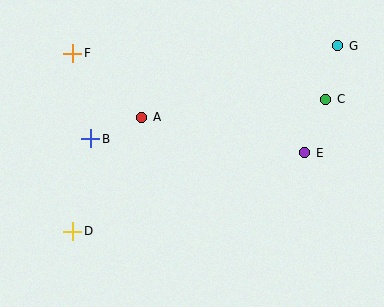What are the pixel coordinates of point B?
Point B is at (91, 139).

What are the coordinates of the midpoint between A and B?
The midpoint between A and B is at (116, 128).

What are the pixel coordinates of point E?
Point E is at (305, 153).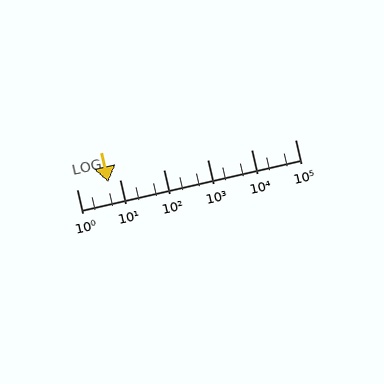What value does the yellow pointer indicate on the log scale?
The pointer indicates approximately 5.3.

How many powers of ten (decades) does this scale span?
The scale spans 5 decades, from 1 to 100000.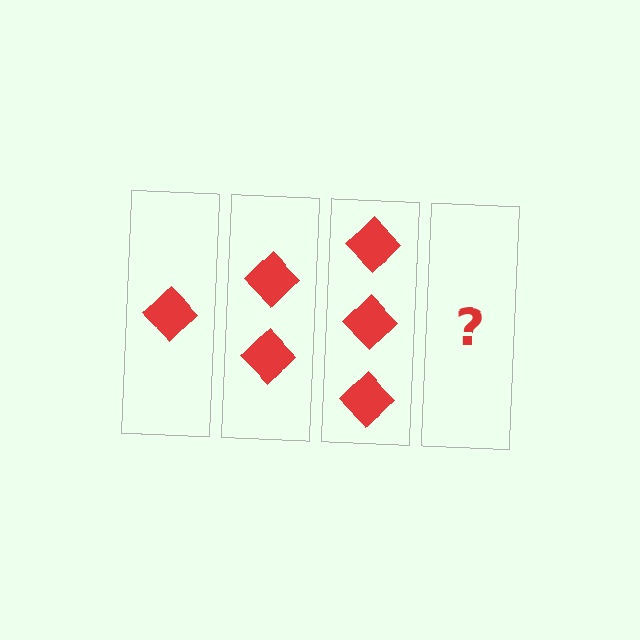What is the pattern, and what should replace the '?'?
The pattern is that each step adds one more diamond. The '?' should be 4 diamonds.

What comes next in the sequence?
The next element should be 4 diamonds.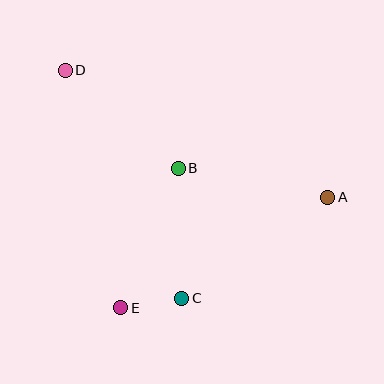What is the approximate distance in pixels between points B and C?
The distance between B and C is approximately 130 pixels.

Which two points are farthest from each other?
Points A and D are farthest from each other.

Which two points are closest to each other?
Points C and E are closest to each other.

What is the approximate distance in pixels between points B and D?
The distance between B and D is approximately 149 pixels.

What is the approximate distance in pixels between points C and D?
The distance between C and D is approximately 256 pixels.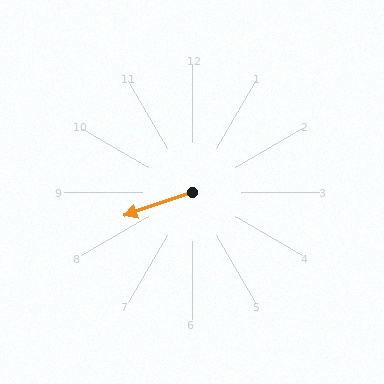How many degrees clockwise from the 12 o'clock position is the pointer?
Approximately 251 degrees.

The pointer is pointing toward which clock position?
Roughly 8 o'clock.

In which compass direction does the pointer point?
West.